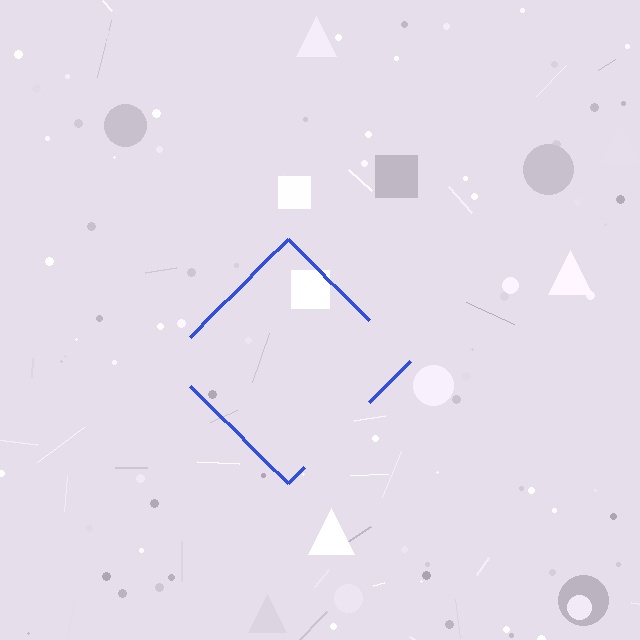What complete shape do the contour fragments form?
The contour fragments form a diamond.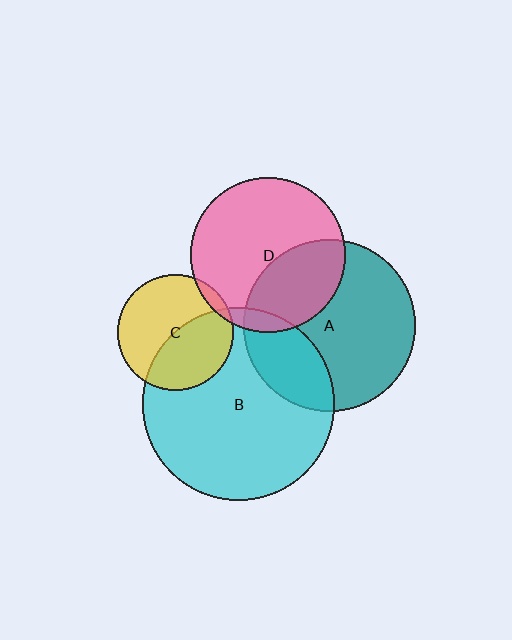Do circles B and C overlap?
Yes.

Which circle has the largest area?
Circle B (cyan).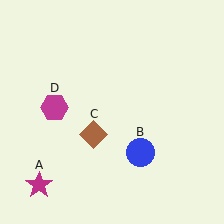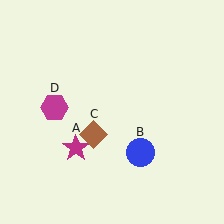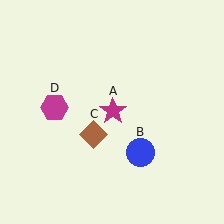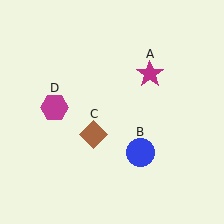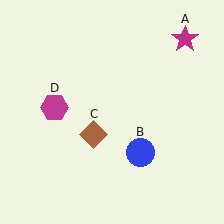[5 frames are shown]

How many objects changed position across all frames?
1 object changed position: magenta star (object A).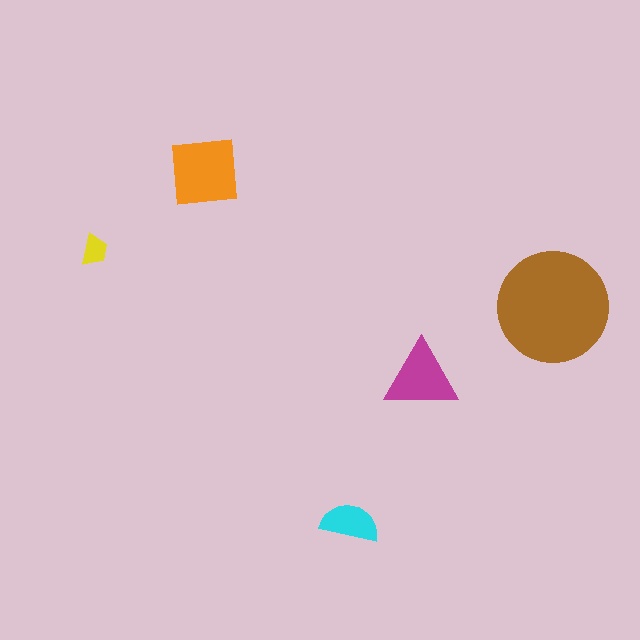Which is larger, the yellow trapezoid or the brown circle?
The brown circle.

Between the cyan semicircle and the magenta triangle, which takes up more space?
The magenta triangle.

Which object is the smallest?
The yellow trapezoid.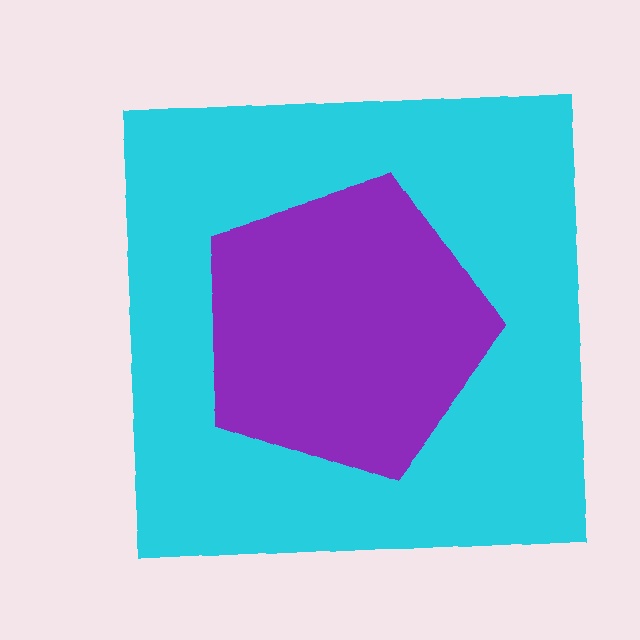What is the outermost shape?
The cyan square.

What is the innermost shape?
The purple pentagon.